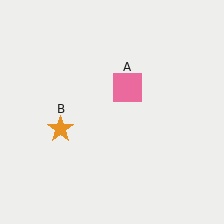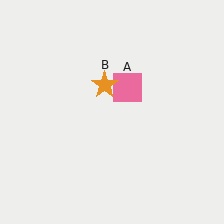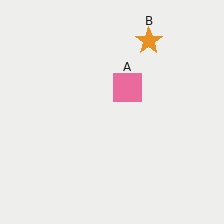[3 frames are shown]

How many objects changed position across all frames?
1 object changed position: orange star (object B).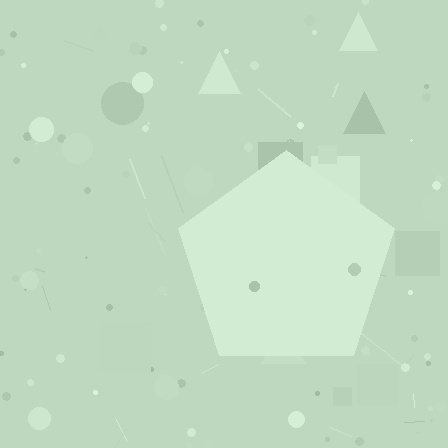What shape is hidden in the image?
A pentagon is hidden in the image.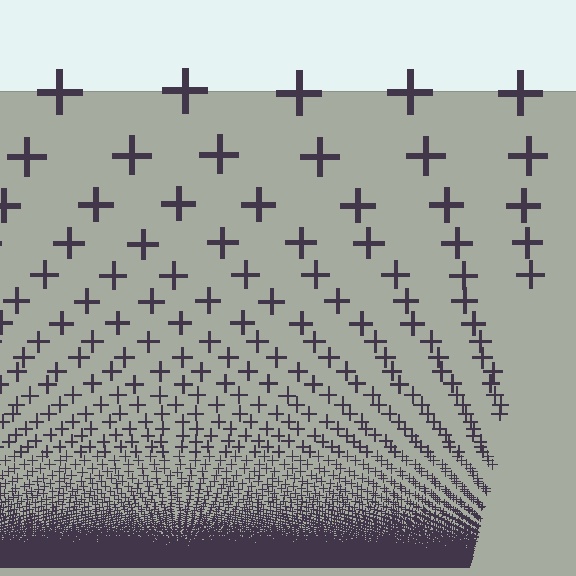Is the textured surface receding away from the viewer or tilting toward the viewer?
The surface appears to tilt toward the viewer. Texture elements get larger and sparser toward the top.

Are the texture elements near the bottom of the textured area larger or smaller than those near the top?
Smaller. The gradient is inverted — elements near the bottom are smaller and denser.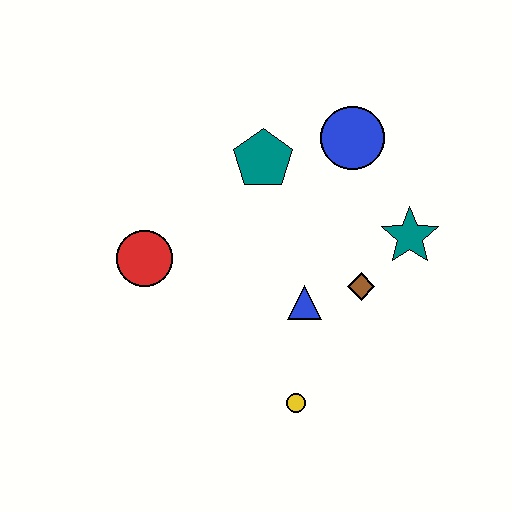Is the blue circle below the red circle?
No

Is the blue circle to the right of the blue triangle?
Yes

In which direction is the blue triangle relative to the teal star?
The blue triangle is to the left of the teal star.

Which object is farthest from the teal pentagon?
The yellow circle is farthest from the teal pentagon.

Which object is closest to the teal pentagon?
The blue circle is closest to the teal pentagon.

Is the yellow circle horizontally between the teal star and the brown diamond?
No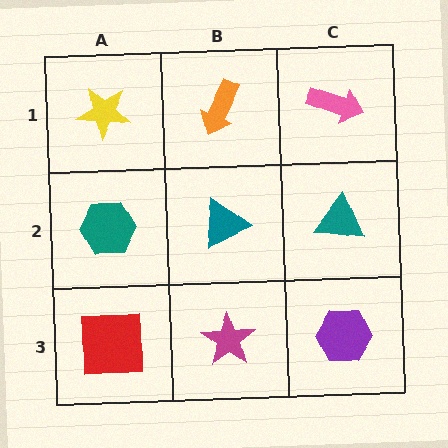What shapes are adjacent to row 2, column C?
A pink arrow (row 1, column C), a purple hexagon (row 3, column C), a teal triangle (row 2, column B).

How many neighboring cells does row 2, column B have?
4.